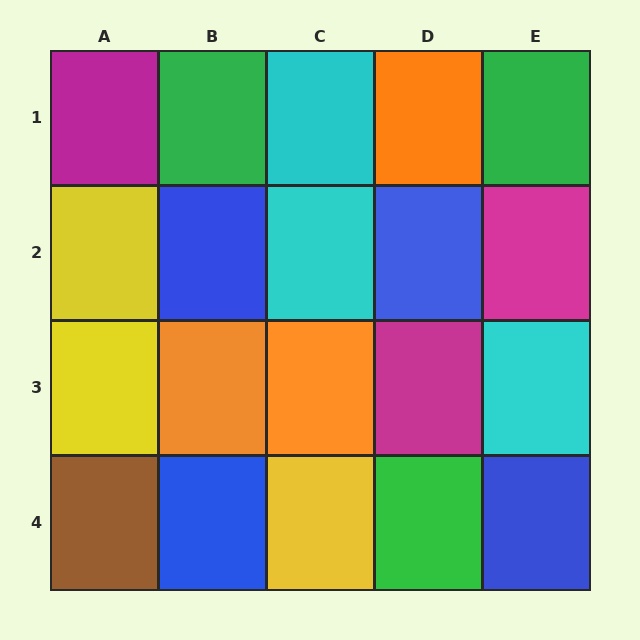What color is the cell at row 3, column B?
Orange.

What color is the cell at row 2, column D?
Blue.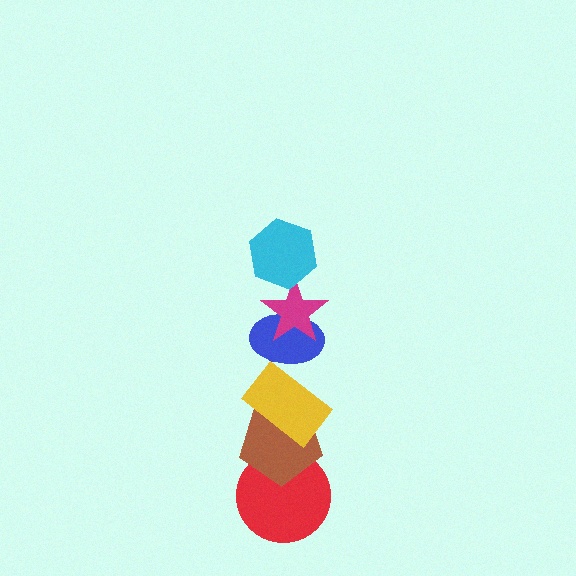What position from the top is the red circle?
The red circle is 6th from the top.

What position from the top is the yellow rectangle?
The yellow rectangle is 4th from the top.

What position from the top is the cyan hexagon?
The cyan hexagon is 1st from the top.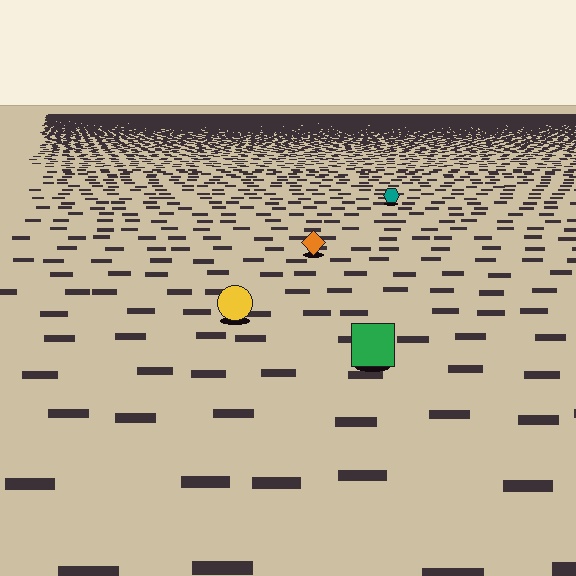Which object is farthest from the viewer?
The teal hexagon is farthest from the viewer. It appears smaller and the ground texture around it is denser.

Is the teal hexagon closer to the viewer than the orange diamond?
No. The orange diamond is closer — you can tell from the texture gradient: the ground texture is coarser near it.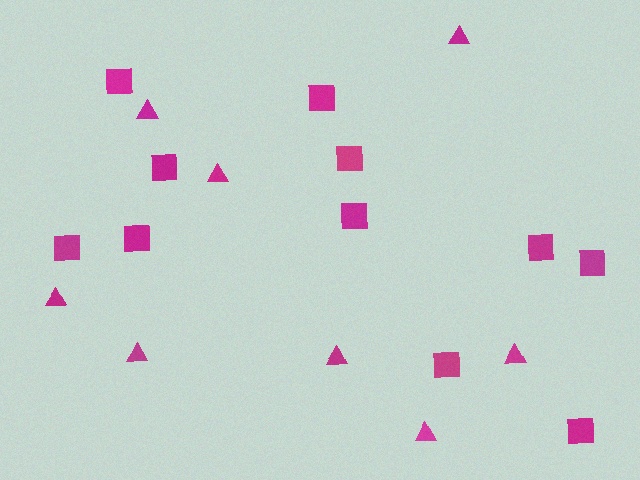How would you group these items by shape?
There are 2 groups: one group of squares (11) and one group of triangles (8).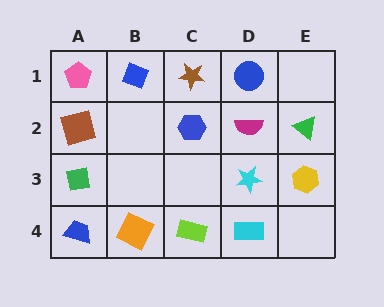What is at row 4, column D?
A cyan rectangle.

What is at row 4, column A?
A blue trapezoid.